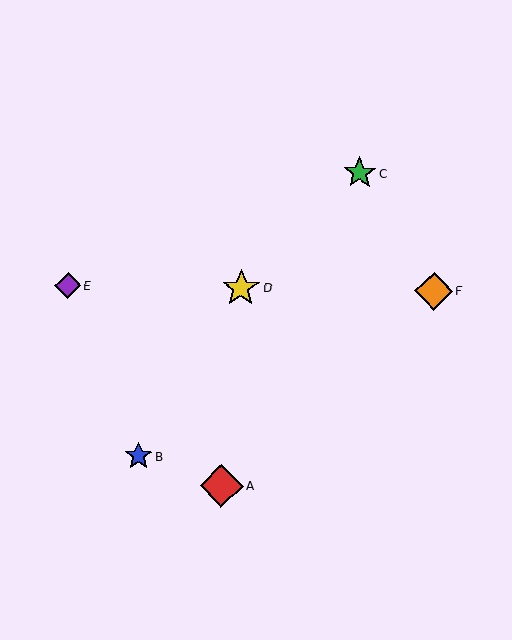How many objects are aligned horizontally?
3 objects (D, E, F) are aligned horizontally.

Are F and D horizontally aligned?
Yes, both are at y≈291.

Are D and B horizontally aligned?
No, D is at y≈288 and B is at y≈456.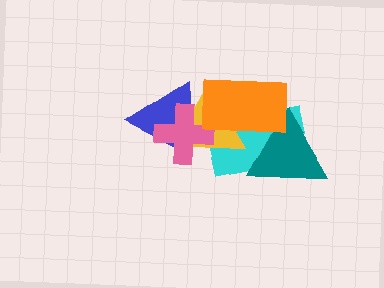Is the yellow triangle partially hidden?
Yes, it is partially covered by another shape.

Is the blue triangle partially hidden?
Yes, it is partially covered by another shape.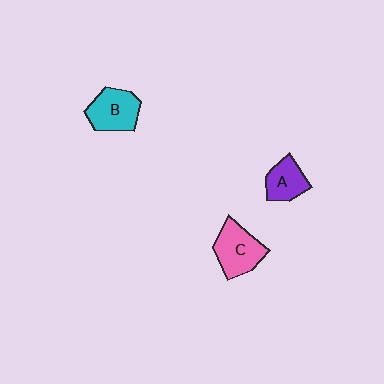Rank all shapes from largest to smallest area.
From largest to smallest: C (pink), B (cyan), A (purple).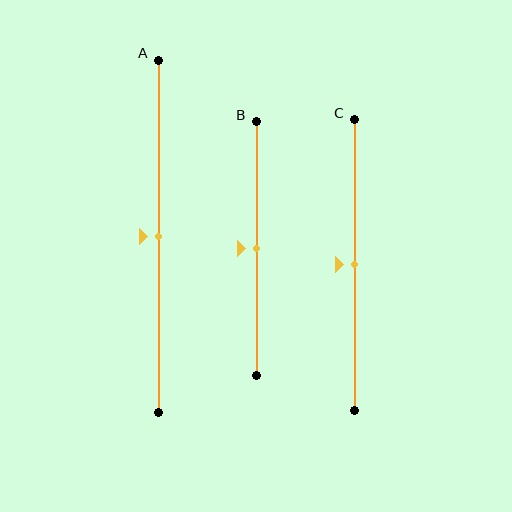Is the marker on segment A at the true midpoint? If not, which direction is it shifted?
Yes, the marker on segment A is at the true midpoint.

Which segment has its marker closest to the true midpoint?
Segment A has its marker closest to the true midpoint.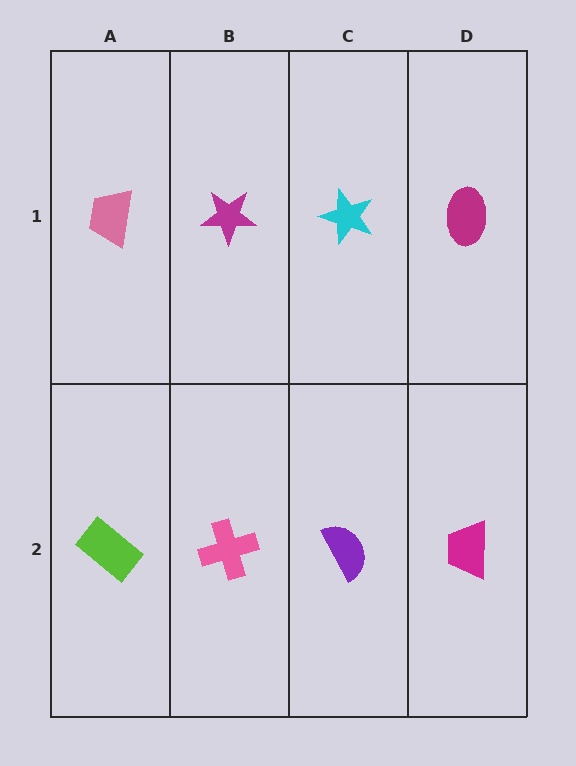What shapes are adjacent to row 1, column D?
A magenta trapezoid (row 2, column D), a cyan star (row 1, column C).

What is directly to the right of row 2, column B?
A purple semicircle.